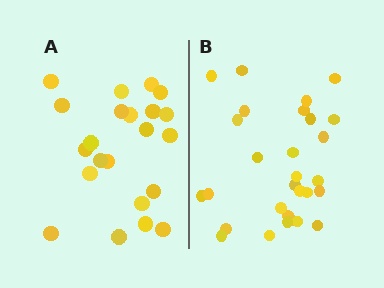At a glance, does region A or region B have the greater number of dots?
Region B (the right region) has more dots.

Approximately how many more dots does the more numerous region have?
Region B has roughly 8 or so more dots than region A.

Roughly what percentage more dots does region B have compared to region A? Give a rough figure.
About 30% more.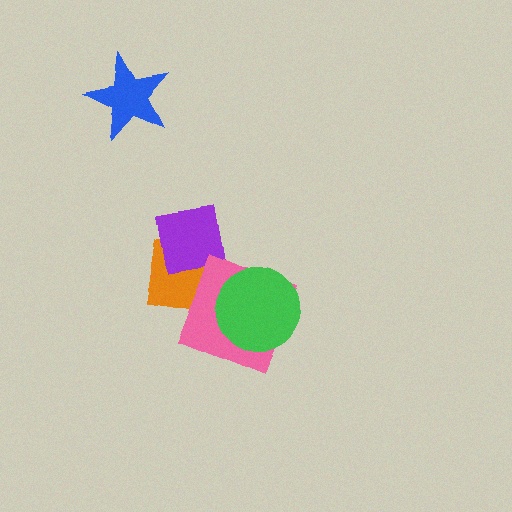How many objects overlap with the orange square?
2 objects overlap with the orange square.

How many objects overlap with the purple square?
1 object overlaps with the purple square.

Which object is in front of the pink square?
The green circle is in front of the pink square.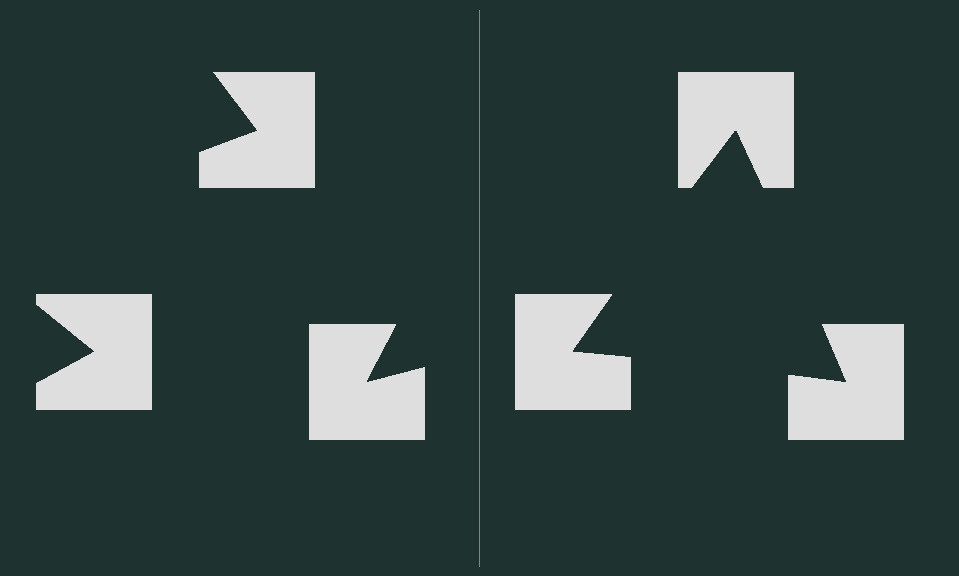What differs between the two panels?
The notched squares are positioned identically on both sides; only the wedge orientations differ. On the right they align to a triangle; on the left they are misaligned.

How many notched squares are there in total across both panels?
6 — 3 on each side.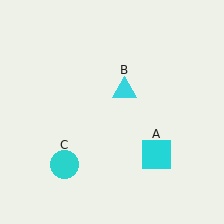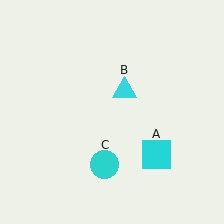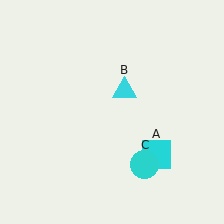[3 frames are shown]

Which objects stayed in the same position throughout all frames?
Cyan square (object A) and cyan triangle (object B) remained stationary.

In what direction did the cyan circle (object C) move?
The cyan circle (object C) moved right.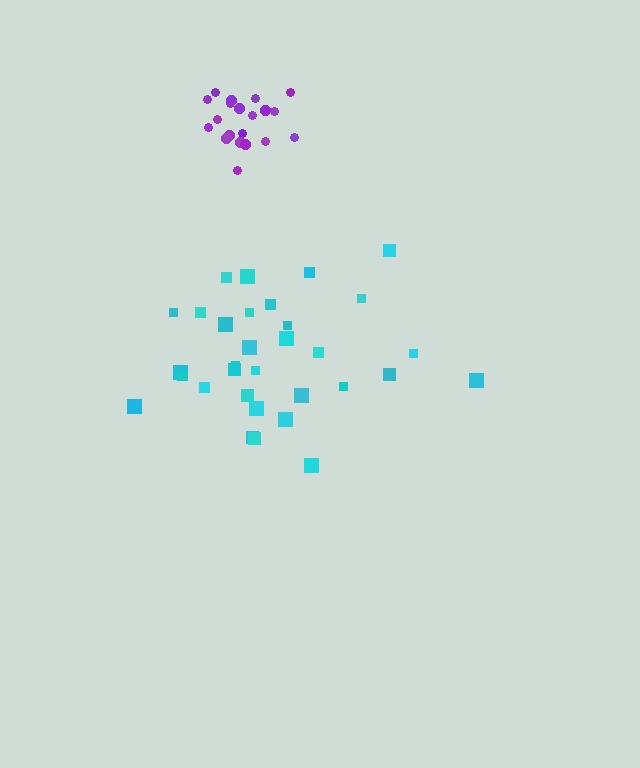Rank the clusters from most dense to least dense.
purple, cyan.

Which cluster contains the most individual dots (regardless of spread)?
Cyan (32).